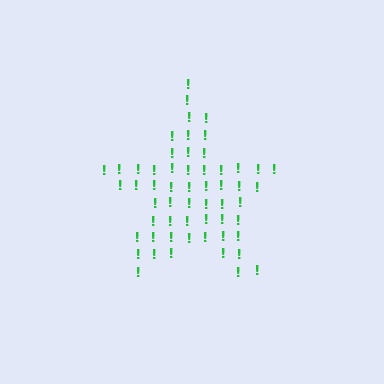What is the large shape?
The large shape is a star.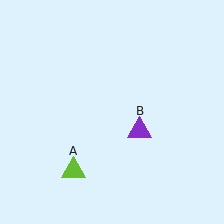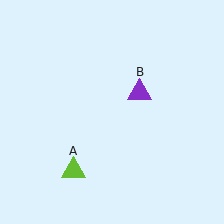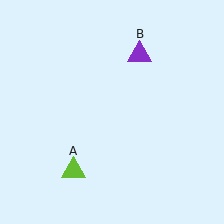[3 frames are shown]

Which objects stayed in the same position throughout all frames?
Lime triangle (object A) remained stationary.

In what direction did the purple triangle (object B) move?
The purple triangle (object B) moved up.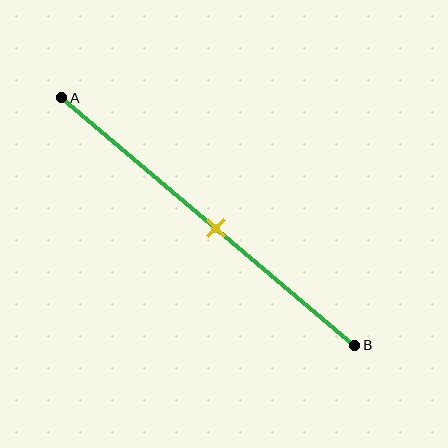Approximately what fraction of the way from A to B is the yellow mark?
The yellow mark is approximately 55% of the way from A to B.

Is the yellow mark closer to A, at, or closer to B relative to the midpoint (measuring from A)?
The yellow mark is approximately at the midpoint of segment AB.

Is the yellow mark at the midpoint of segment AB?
Yes, the mark is approximately at the midpoint.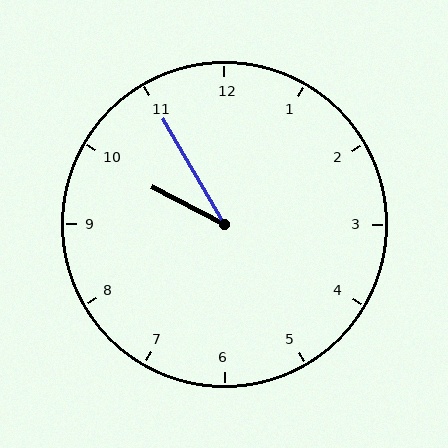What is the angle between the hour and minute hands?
Approximately 32 degrees.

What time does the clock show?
9:55.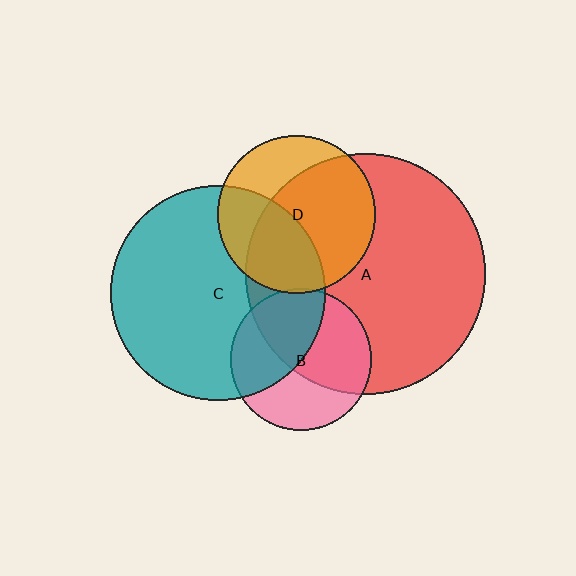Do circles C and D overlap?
Yes.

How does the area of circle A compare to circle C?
Approximately 1.2 times.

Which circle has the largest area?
Circle A (red).